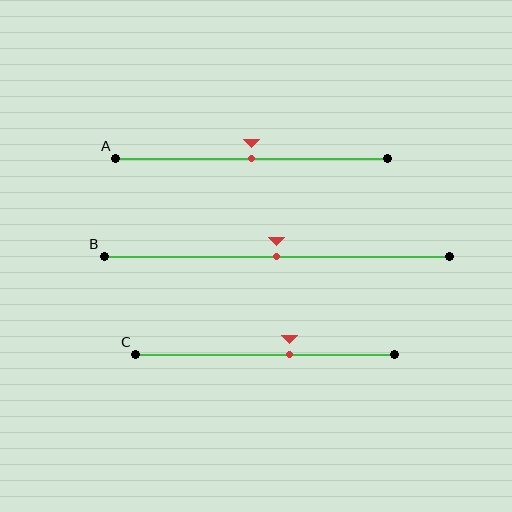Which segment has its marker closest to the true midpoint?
Segment A has its marker closest to the true midpoint.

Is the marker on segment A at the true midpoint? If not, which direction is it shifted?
Yes, the marker on segment A is at the true midpoint.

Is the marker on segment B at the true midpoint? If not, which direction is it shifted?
Yes, the marker on segment B is at the true midpoint.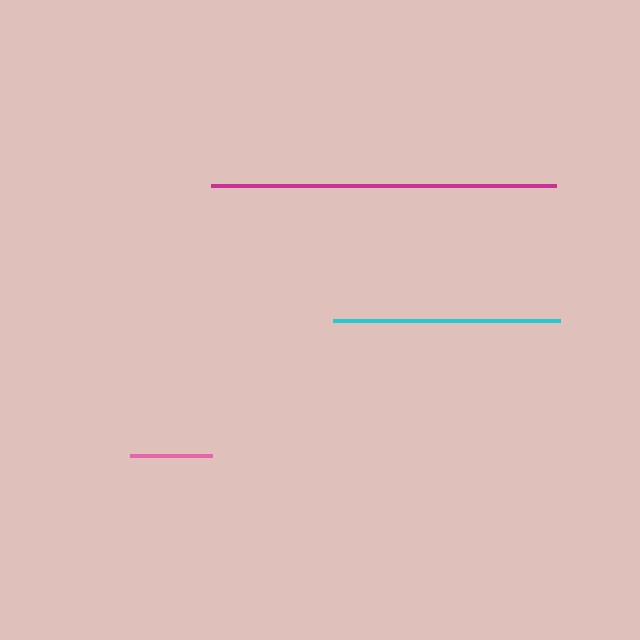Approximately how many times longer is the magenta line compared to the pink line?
The magenta line is approximately 4.2 times the length of the pink line.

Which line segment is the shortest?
The pink line is the shortest at approximately 82 pixels.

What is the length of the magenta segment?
The magenta segment is approximately 346 pixels long.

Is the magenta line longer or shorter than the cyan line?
The magenta line is longer than the cyan line.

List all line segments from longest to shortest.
From longest to shortest: magenta, cyan, pink.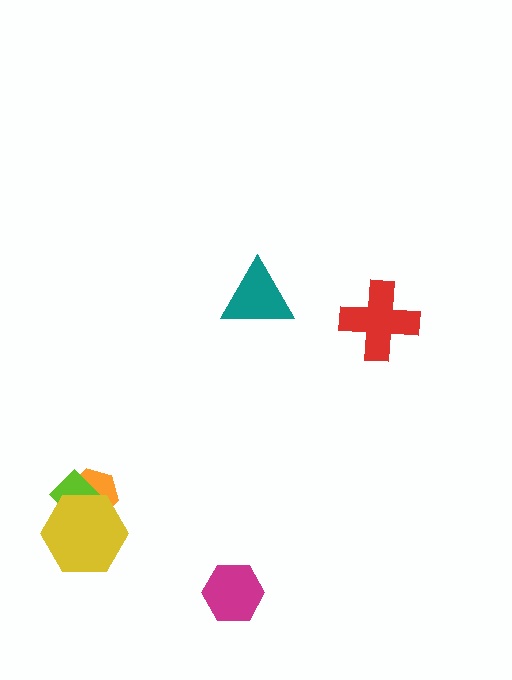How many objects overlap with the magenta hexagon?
0 objects overlap with the magenta hexagon.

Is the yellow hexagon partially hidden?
No, no other shape covers it.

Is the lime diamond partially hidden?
Yes, it is partially covered by another shape.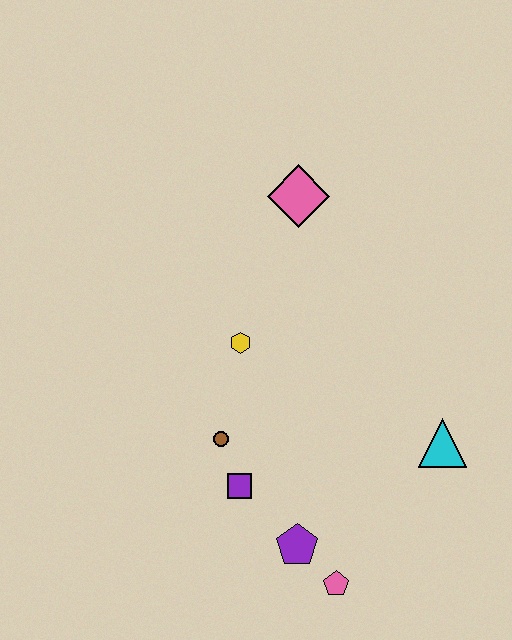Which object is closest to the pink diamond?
The yellow hexagon is closest to the pink diamond.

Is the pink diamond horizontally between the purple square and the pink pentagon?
Yes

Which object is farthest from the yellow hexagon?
The pink pentagon is farthest from the yellow hexagon.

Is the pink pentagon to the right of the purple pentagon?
Yes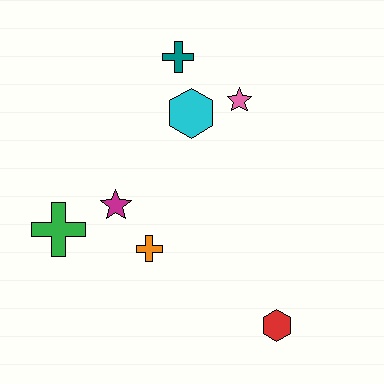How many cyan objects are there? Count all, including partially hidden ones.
There is 1 cyan object.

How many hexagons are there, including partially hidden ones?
There are 2 hexagons.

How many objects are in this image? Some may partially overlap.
There are 7 objects.